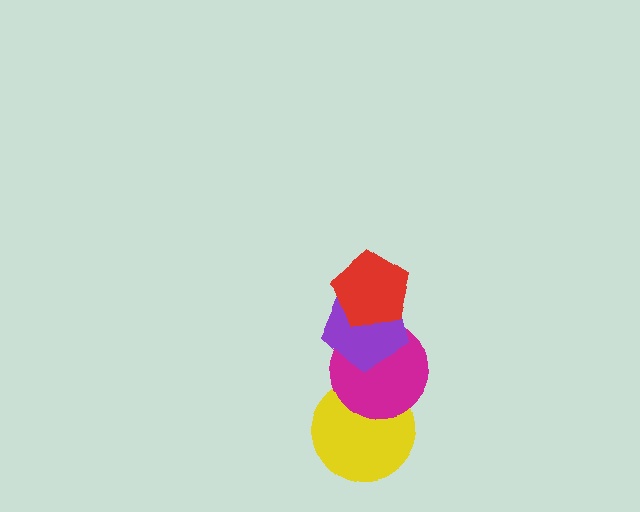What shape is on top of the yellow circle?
The magenta circle is on top of the yellow circle.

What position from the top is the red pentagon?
The red pentagon is 1st from the top.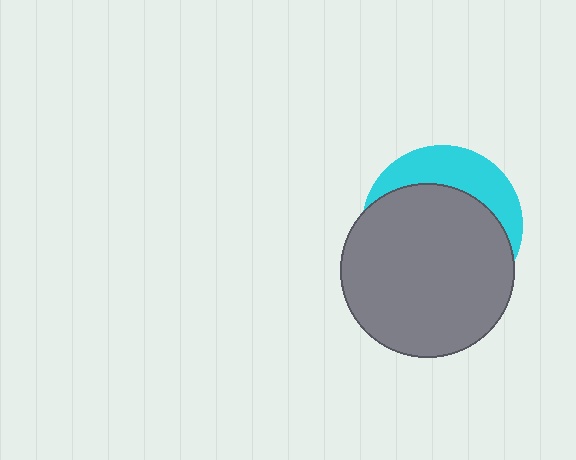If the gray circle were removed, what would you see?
You would see the complete cyan circle.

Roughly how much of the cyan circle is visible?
A small part of it is visible (roughly 30%).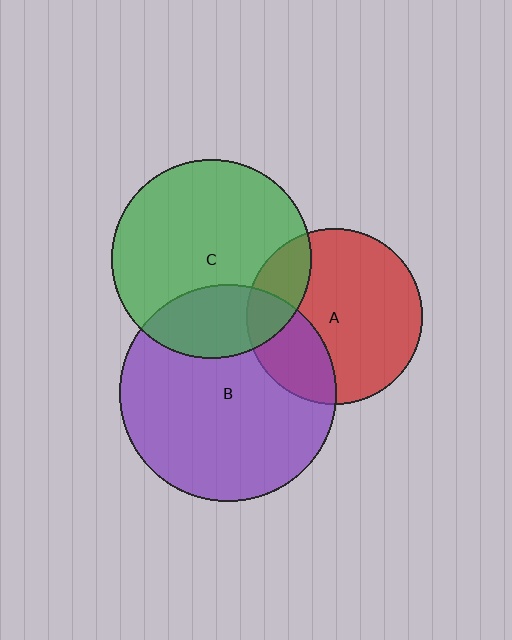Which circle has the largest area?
Circle B (purple).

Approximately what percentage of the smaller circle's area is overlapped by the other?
Approximately 20%.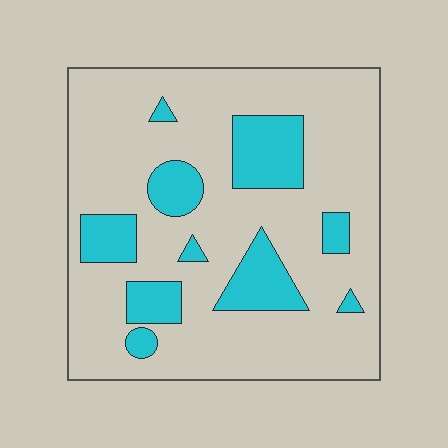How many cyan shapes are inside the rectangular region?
10.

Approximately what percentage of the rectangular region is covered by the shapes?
Approximately 20%.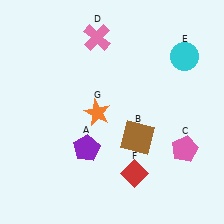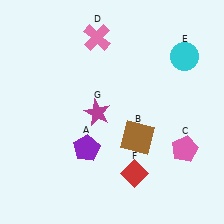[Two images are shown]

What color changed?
The star (G) changed from orange in Image 1 to magenta in Image 2.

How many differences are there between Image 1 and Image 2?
There is 1 difference between the two images.